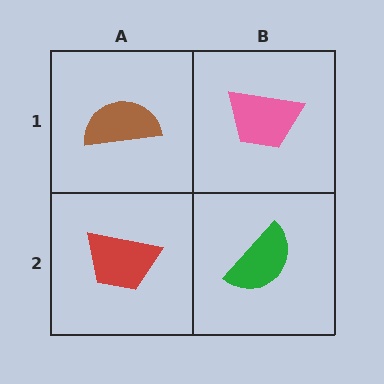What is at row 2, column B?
A green semicircle.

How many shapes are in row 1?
2 shapes.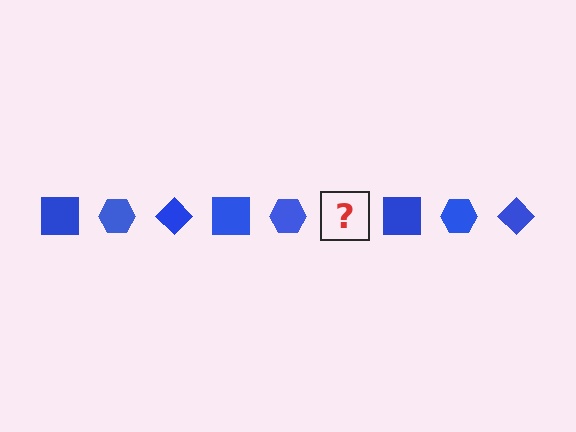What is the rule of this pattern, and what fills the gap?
The rule is that the pattern cycles through square, hexagon, diamond shapes in blue. The gap should be filled with a blue diamond.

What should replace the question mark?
The question mark should be replaced with a blue diamond.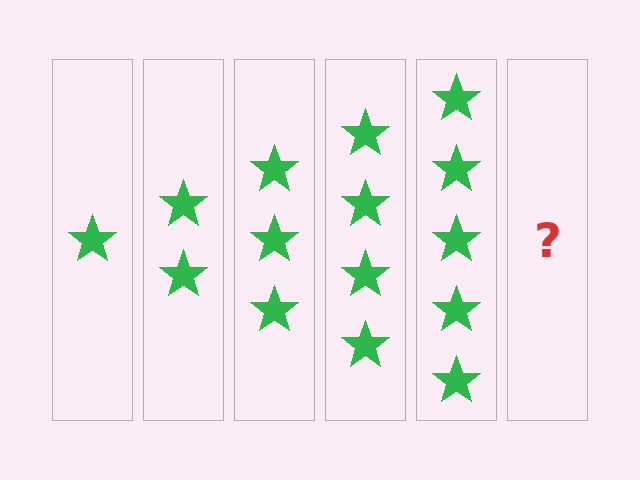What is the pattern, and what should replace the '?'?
The pattern is that each step adds one more star. The '?' should be 6 stars.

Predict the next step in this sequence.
The next step is 6 stars.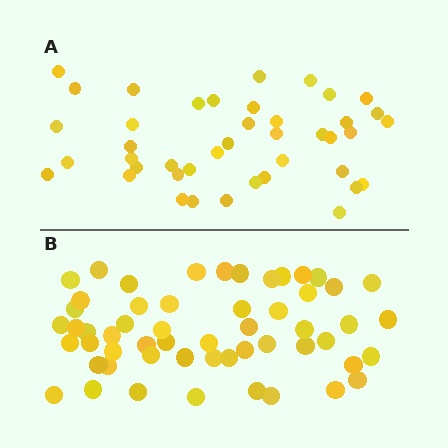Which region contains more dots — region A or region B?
Region B (the bottom region) has more dots.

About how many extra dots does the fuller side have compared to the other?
Region B has approximately 15 more dots than region A.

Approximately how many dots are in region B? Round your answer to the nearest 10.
About 60 dots. (The exact count is 55, which rounds to 60.)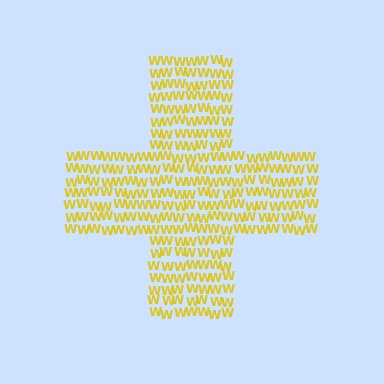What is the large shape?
The large shape is a cross.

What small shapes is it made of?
It is made of small letter W's.